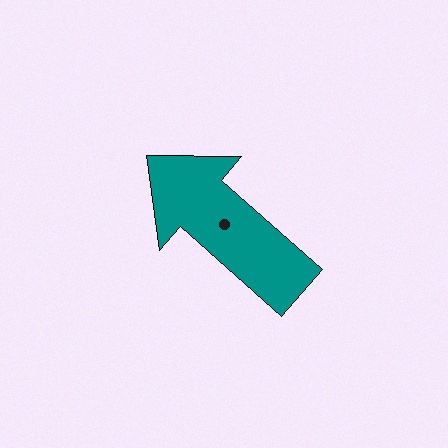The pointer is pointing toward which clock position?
Roughly 10 o'clock.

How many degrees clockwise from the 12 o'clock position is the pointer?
Approximately 311 degrees.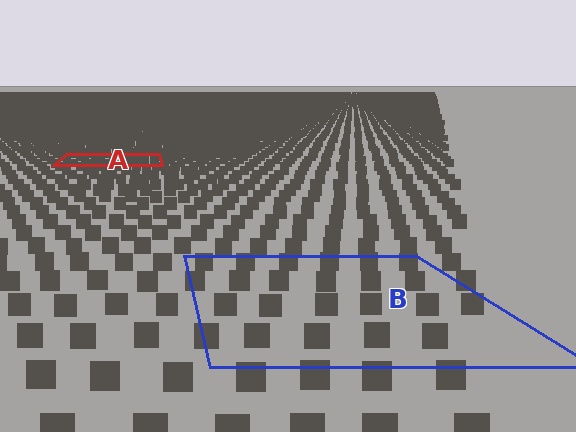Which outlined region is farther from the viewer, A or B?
Region A is farther from the viewer — the texture elements inside it appear smaller and more densely packed.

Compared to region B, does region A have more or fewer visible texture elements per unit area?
Region A has more texture elements per unit area — they are packed more densely because it is farther away.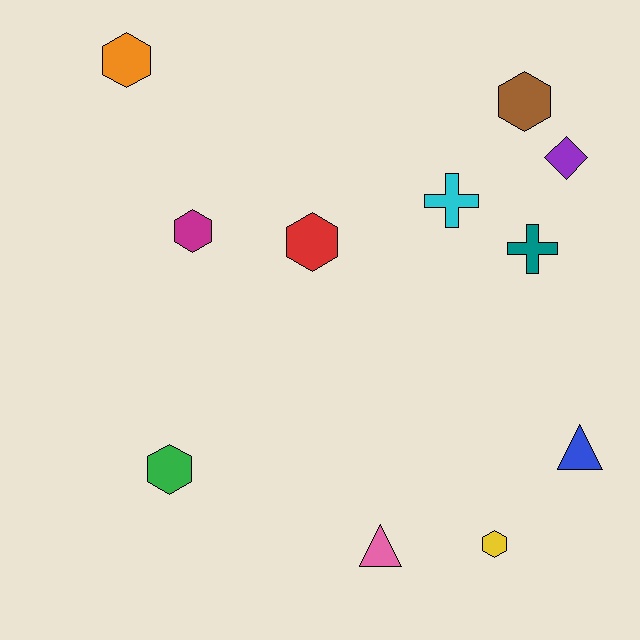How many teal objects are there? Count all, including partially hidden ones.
There is 1 teal object.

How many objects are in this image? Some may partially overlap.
There are 11 objects.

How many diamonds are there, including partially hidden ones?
There is 1 diamond.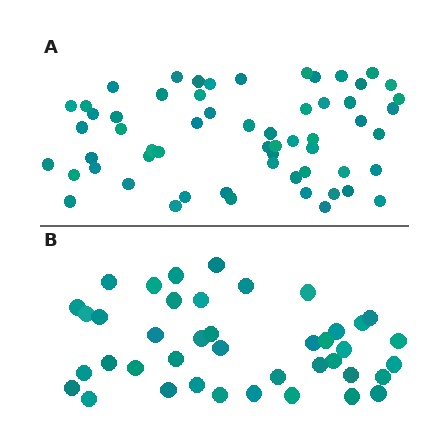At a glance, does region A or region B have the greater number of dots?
Region A (the top region) has more dots.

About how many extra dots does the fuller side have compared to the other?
Region A has approximately 20 more dots than region B.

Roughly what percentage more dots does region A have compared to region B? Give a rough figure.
About 45% more.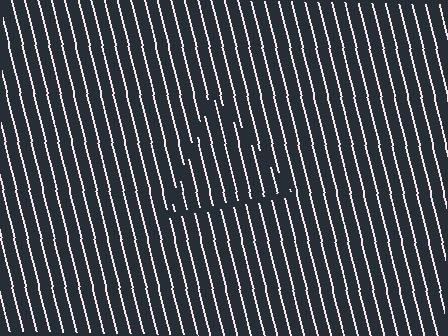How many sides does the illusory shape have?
3 sides — the line-ends trace a triangle.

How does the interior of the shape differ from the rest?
The interior of the shape contains the same grating, shifted by half a period — the contour is defined by the phase discontinuity where line-ends from the inner and outer gratings abut.